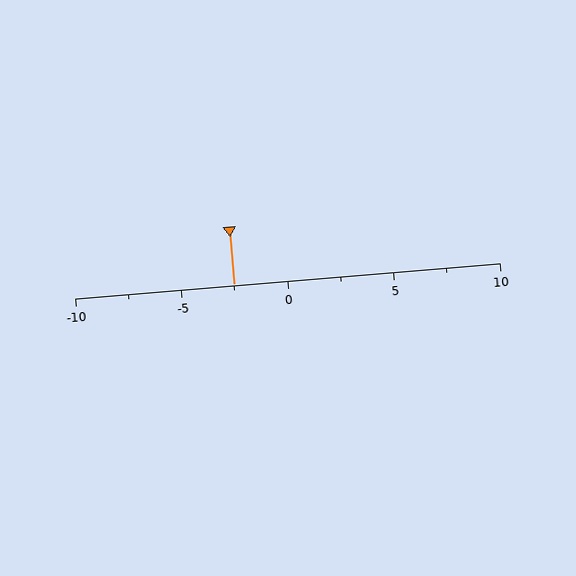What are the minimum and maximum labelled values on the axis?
The axis runs from -10 to 10.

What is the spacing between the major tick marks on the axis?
The major ticks are spaced 5 apart.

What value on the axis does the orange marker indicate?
The marker indicates approximately -2.5.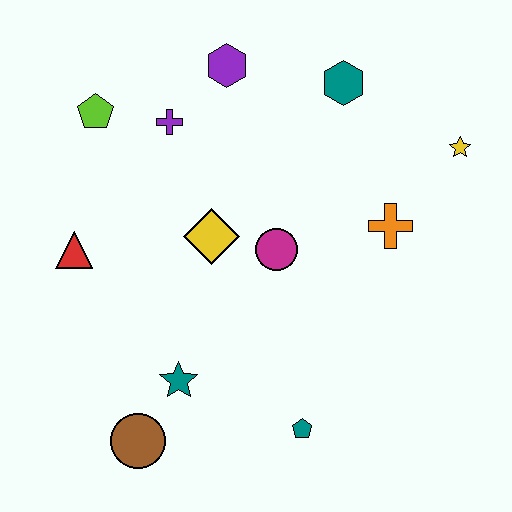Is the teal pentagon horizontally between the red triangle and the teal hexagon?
Yes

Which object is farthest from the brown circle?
The yellow star is farthest from the brown circle.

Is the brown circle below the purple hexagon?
Yes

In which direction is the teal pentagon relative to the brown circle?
The teal pentagon is to the right of the brown circle.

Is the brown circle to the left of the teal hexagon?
Yes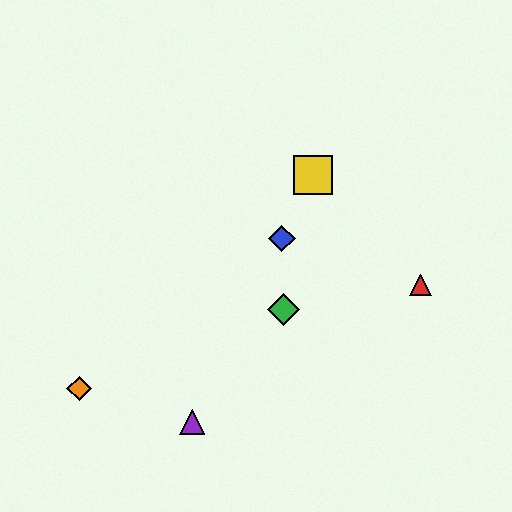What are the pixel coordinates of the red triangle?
The red triangle is at (421, 285).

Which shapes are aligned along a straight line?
The blue diamond, the yellow square, the purple triangle are aligned along a straight line.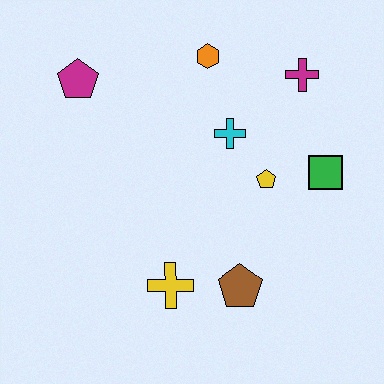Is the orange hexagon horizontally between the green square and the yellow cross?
Yes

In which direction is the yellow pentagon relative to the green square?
The yellow pentagon is to the left of the green square.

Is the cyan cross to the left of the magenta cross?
Yes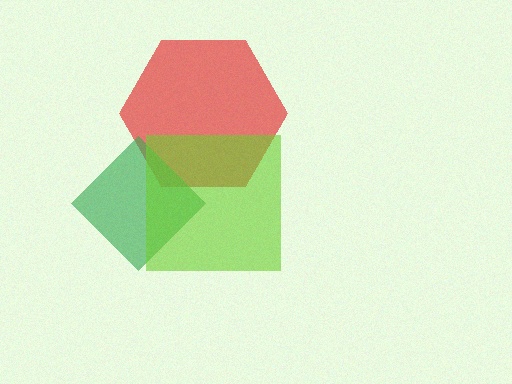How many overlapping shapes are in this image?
There are 3 overlapping shapes in the image.